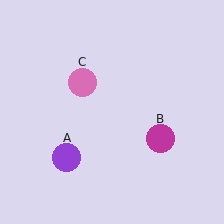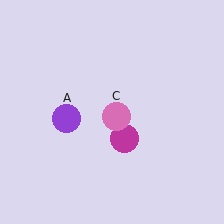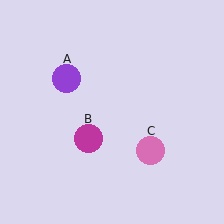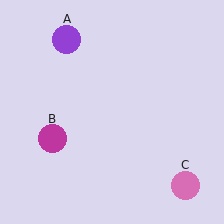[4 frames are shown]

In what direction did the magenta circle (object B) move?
The magenta circle (object B) moved left.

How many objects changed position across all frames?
3 objects changed position: purple circle (object A), magenta circle (object B), pink circle (object C).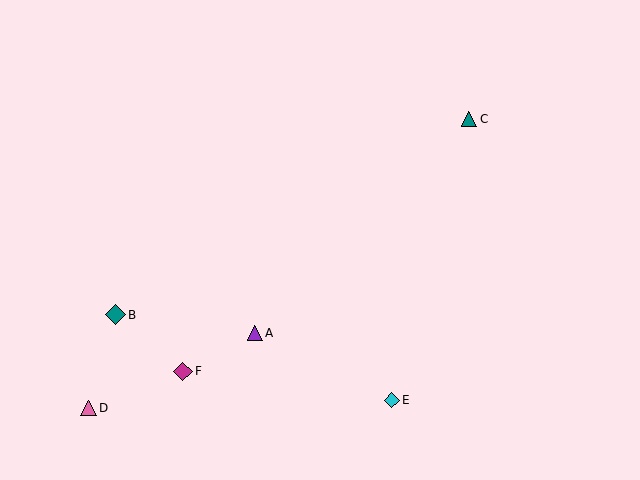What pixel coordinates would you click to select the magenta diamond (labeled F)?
Click at (183, 371) to select the magenta diamond F.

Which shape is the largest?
The teal diamond (labeled B) is the largest.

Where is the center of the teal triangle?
The center of the teal triangle is at (469, 119).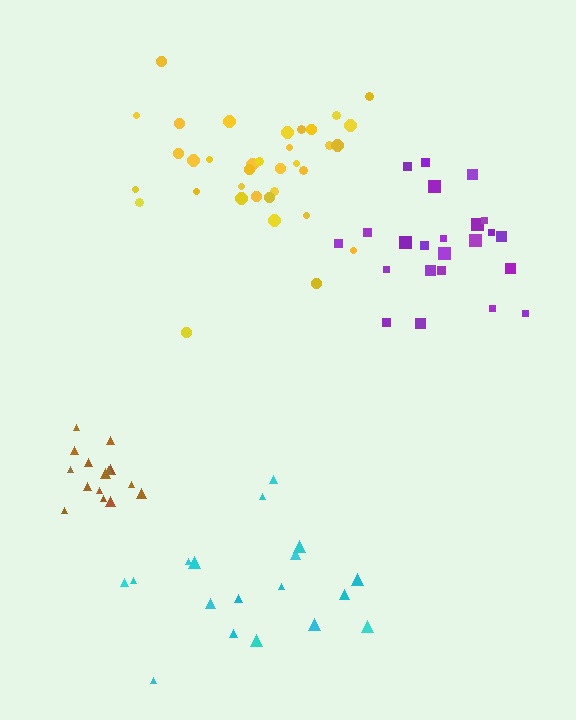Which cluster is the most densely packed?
Brown.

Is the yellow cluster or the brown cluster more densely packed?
Brown.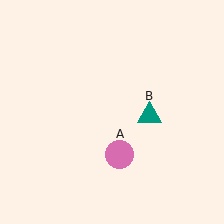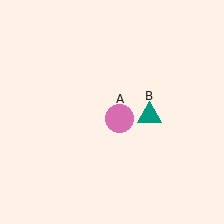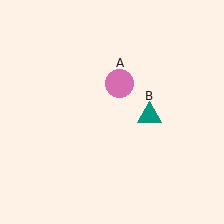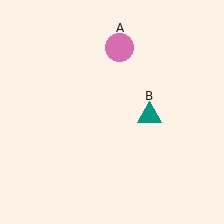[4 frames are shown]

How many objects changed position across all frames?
1 object changed position: pink circle (object A).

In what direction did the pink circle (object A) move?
The pink circle (object A) moved up.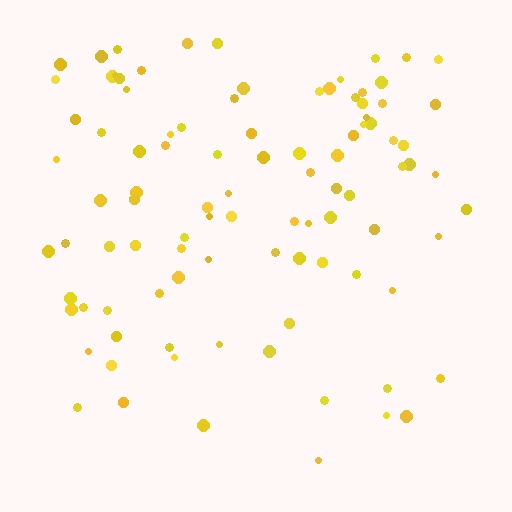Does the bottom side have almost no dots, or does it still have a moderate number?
Still a moderate number, just noticeably fewer than the top.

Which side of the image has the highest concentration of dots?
The top.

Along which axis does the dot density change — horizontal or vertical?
Vertical.